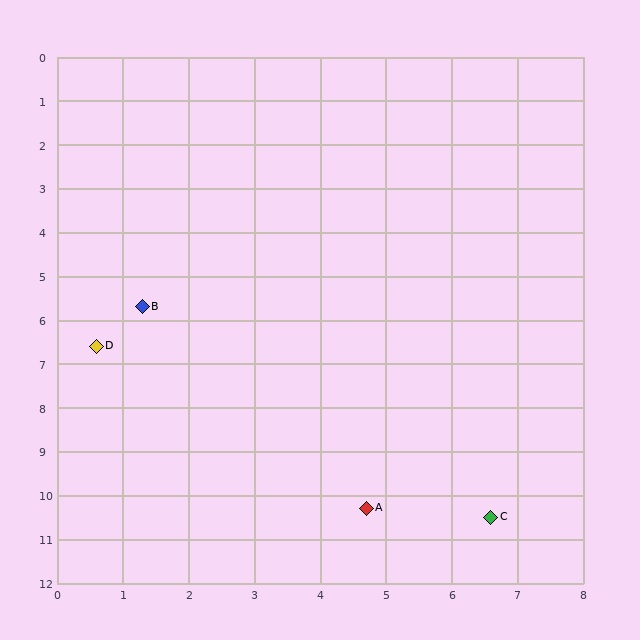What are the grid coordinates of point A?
Point A is at approximately (4.7, 10.3).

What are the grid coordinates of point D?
Point D is at approximately (0.6, 6.6).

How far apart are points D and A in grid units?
Points D and A are about 5.5 grid units apart.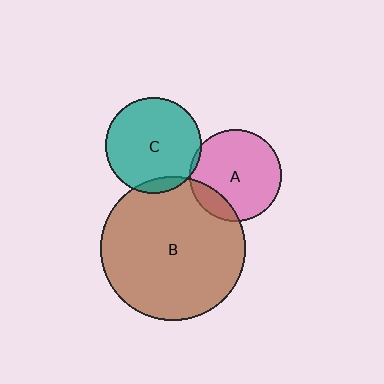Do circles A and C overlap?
Yes.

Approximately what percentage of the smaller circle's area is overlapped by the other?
Approximately 5%.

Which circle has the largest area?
Circle B (brown).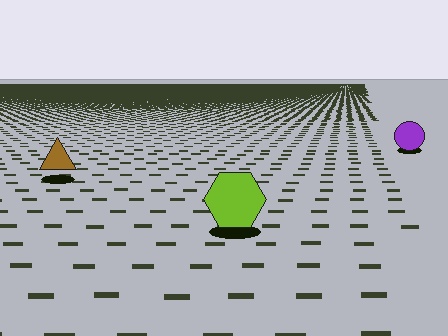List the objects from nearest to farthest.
From nearest to farthest: the lime hexagon, the brown triangle, the purple circle.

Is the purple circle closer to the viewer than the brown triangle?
No. The brown triangle is closer — you can tell from the texture gradient: the ground texture is coarser near it.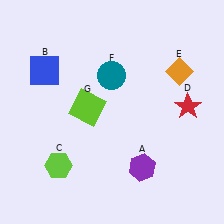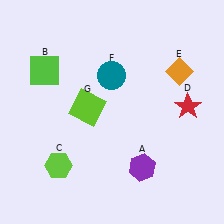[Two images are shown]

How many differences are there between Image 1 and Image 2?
There is 1 difference between the two images.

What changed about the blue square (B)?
In Image 1, B is blue. In Image 2, it changed to lime.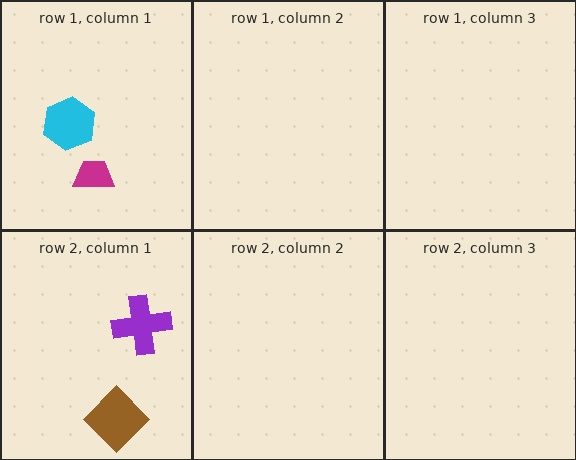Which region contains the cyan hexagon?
The row 1, column 1 region.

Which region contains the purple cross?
The row 2, column 1 region.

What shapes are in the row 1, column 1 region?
The cyan hexagon, the magenta trapezoid.